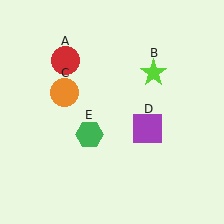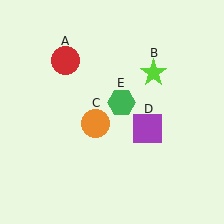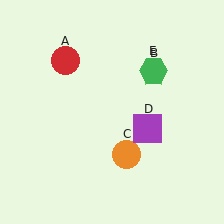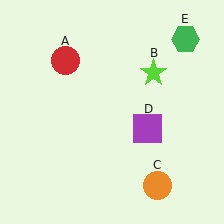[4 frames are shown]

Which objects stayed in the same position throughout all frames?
Red circle (object A) and lime star (object B) and purple square (object D) remained stationary.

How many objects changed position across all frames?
2 objects changed position: orange circle (object C), green hexagon (object E).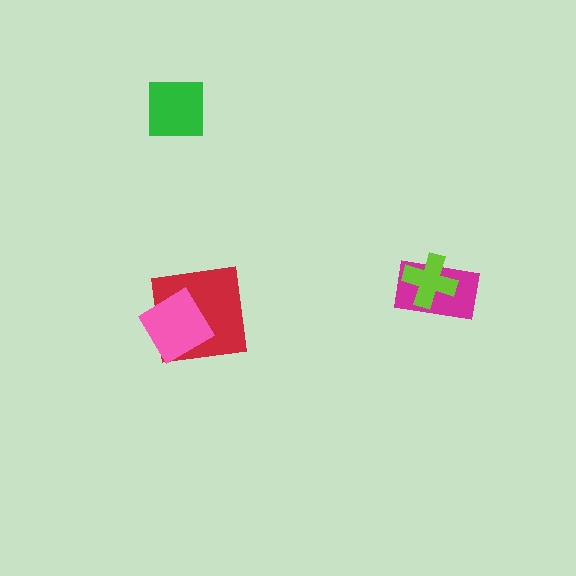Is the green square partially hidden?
No, no other shape covers it.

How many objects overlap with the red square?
1 object overlaps with the red square.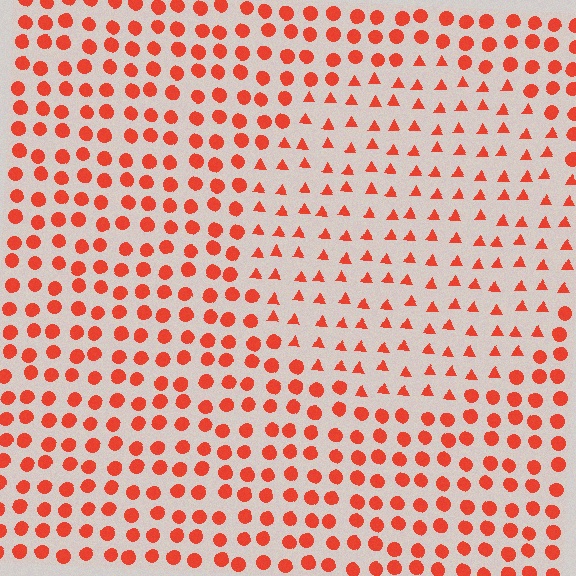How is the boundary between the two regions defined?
The boundary is defined by a change in element shape: triangles inside vs. circles outside. All elements share the same color and spacing.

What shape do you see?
I see a circle.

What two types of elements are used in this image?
The image uses triangles inside the circle region and circles outside it.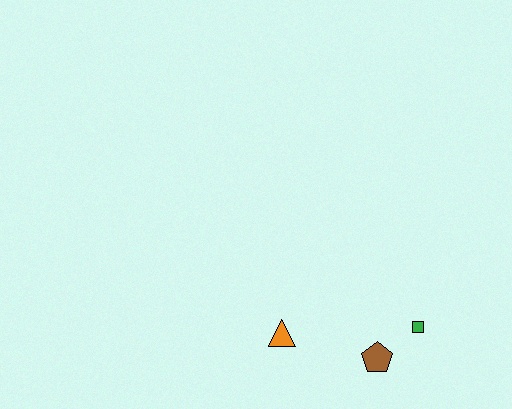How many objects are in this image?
There are 3 objects.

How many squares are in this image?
There is 1 square.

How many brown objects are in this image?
There is 1 brown object.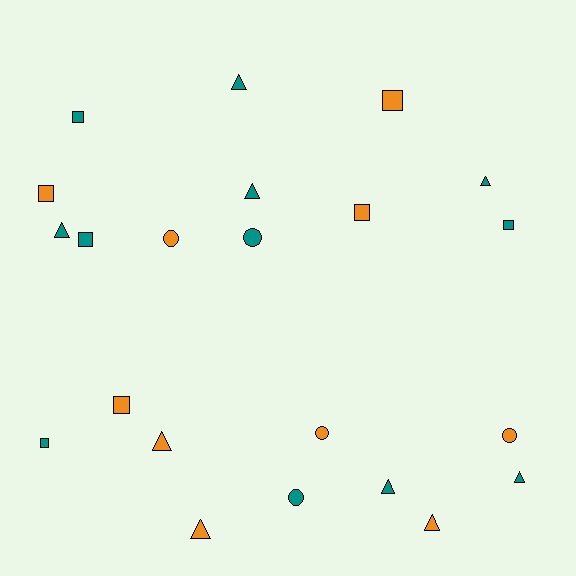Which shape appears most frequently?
Triangle, with 9 objects.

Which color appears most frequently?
Teal, with 12 objects.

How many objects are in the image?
There are 22 objects.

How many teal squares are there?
There are 4 teal squares.